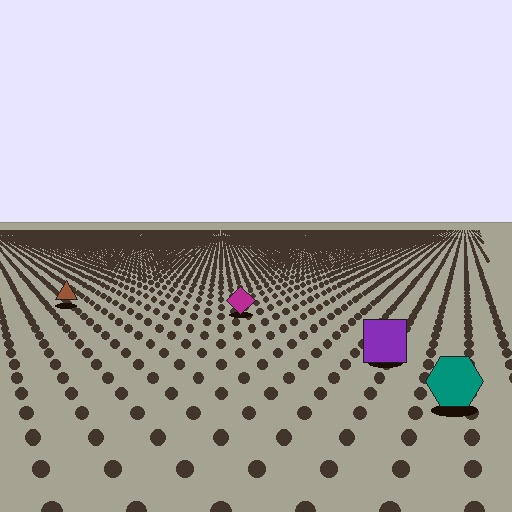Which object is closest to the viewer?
The teal hexagon is closest. The texture marks near it are larger and more spread out.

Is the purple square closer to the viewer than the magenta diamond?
Yes. The purple square is closer — you can tell from the texture gradient: the ground texture is coarser near it.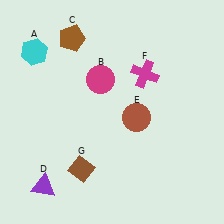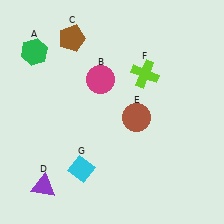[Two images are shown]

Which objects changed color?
A changed from cyan to green. F changed from magenta to lime. G changed from brown to cyan.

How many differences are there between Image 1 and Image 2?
There are 3 differences between the two images.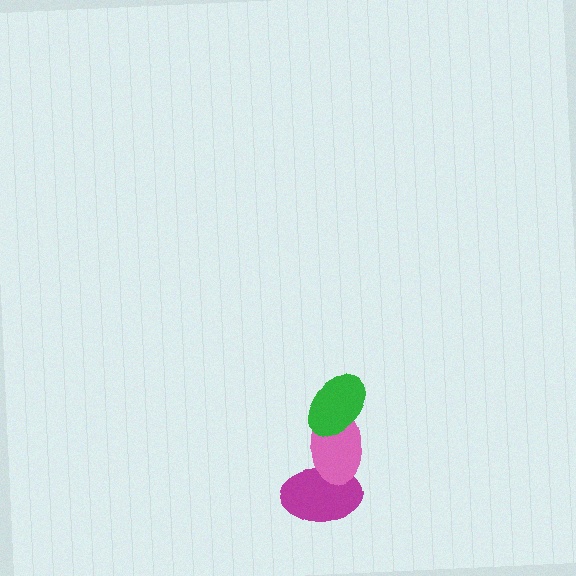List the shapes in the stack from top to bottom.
From top to bottom: the green ellipse, the pink ellipse, the magenta ellipse.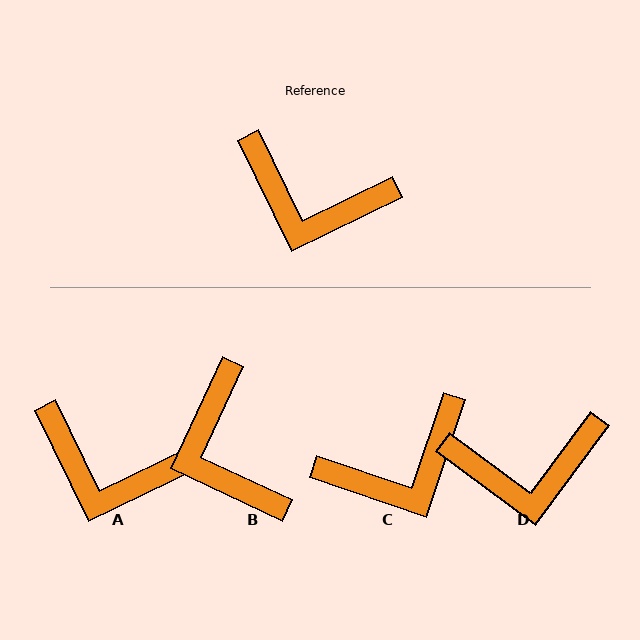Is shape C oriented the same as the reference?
No, it is off by about 46 degrees.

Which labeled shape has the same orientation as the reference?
A.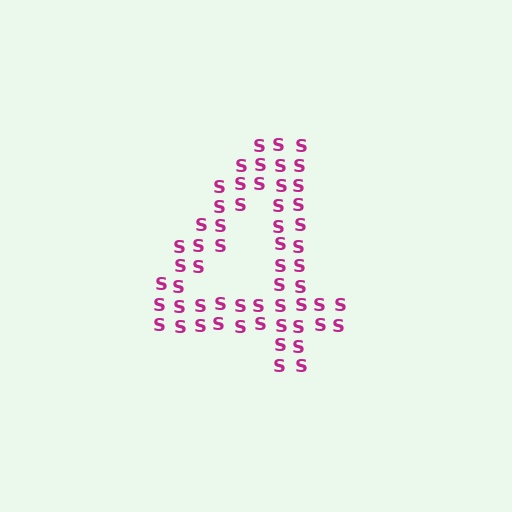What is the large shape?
The large shape is the digit 4.